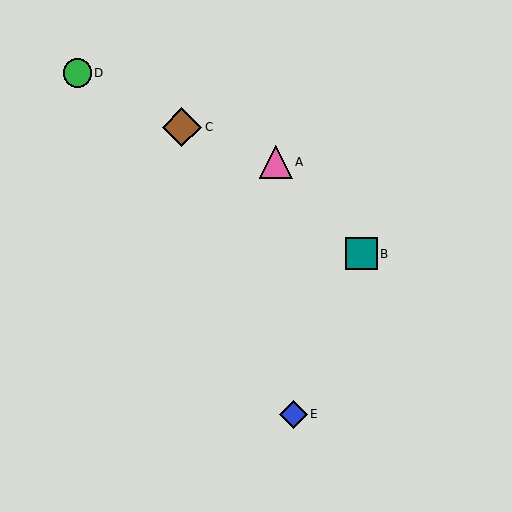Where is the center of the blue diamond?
The center of the blue diamond is at (293, 414).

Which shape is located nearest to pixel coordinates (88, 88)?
The green circle (labeled D) at (77, 73) is nearest to that location.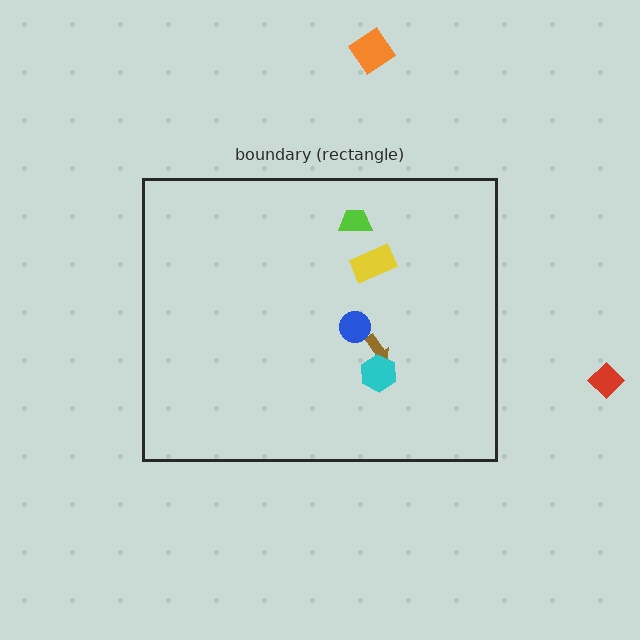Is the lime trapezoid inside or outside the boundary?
Inside.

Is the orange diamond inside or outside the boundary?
Outside.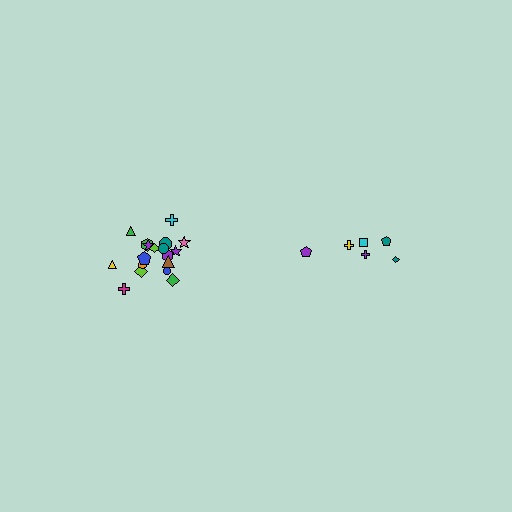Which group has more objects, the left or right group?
The left group.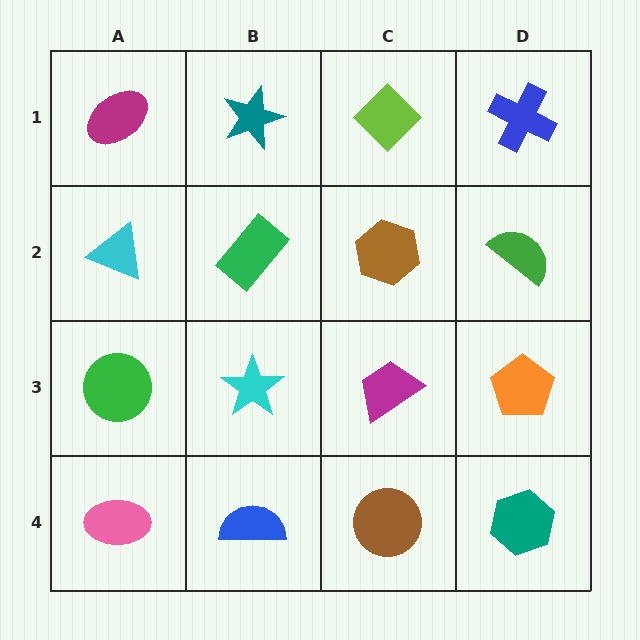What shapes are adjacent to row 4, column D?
An orange pentagon (row 3, column D), a brown circle (row 4, column C).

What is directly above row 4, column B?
A cyan star.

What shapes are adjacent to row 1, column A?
A cyan triangle (row 2, column A), a teal star (row 1, column B).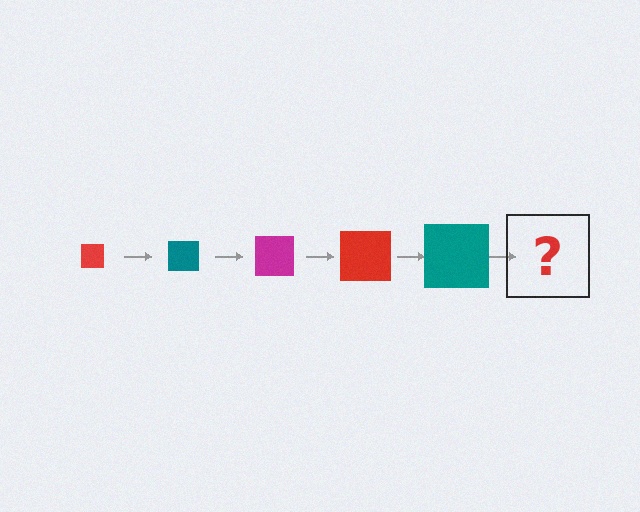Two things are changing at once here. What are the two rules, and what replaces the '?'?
The two rules are that the square grows larger each step and the color cycles through red, teal, and magenta. The '?' should be a magenta square, larger than the previous one.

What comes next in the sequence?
The next element should be a magenta square, larger than the previous one.